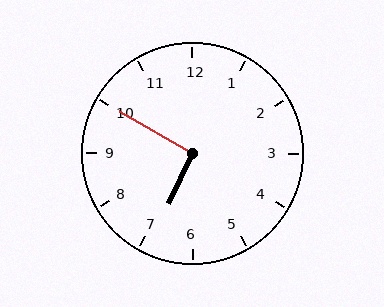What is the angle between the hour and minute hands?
Approximately 95 degrees.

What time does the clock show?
6:50.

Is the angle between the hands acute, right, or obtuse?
It is right.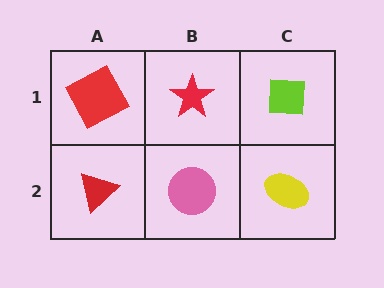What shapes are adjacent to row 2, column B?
A red star (row 1, column B), a red triangle (row 2, column A), a yellow ellipse (row 2, column C).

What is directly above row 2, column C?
A lime square.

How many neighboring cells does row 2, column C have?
2.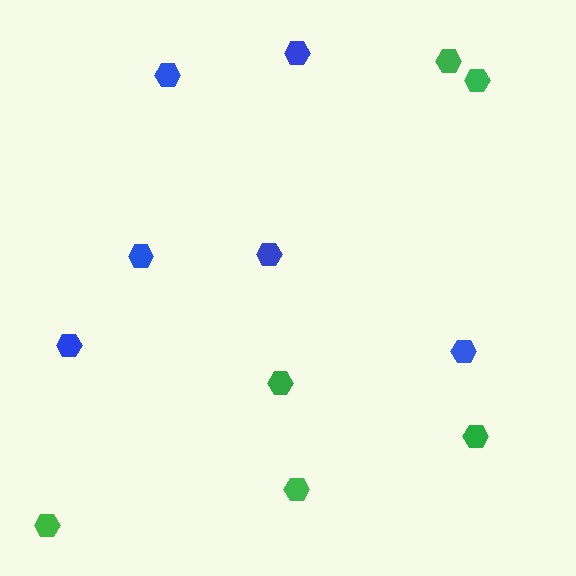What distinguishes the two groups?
There are 2 groups: one group of green hexagons (6) and one group of blue hexagons (6).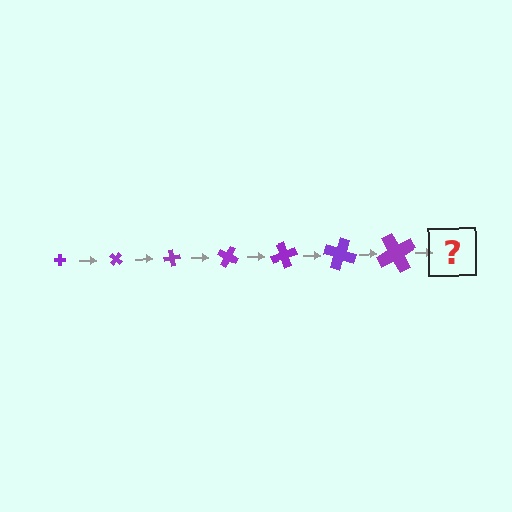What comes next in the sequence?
The next element should be a cross, larger than the previous one and rotated 280 degrees from the start.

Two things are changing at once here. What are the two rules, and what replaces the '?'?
The two rules are that the cross grows larger each step and it rotates 40 degrees each step. The '?' should be a cross, larger than the previous one and rotated 280 degrees from the start.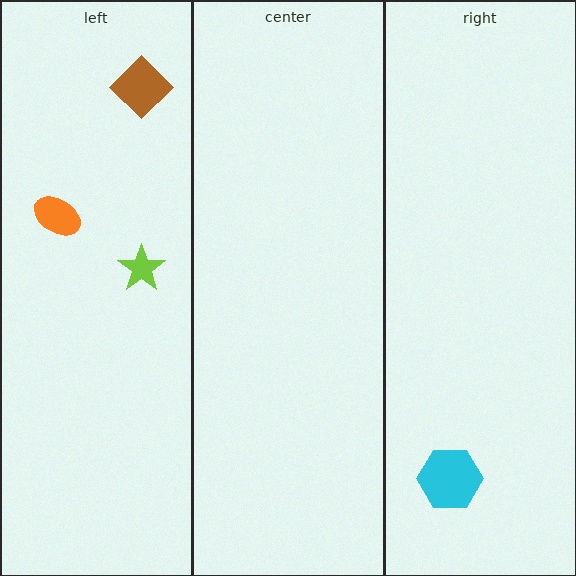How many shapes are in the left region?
3.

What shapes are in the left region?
The lime star, the brown diamond, the orange ellipse.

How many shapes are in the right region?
1.